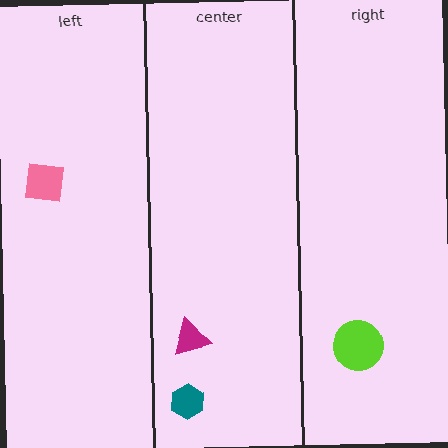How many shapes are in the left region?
1.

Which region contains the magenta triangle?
The center region.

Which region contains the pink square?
The left region.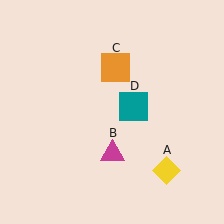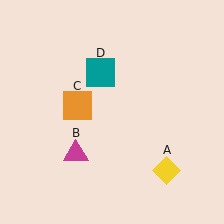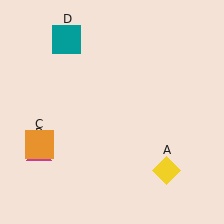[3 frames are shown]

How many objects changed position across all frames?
3 objects changed position: magenta triangle (object B), orange square (object C), teal square (object D).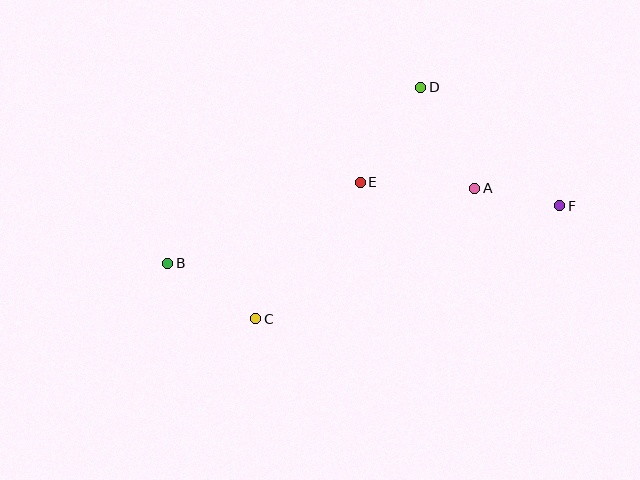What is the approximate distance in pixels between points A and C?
The distance between A and C is approximately 255 pixels.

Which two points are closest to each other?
Points A and F are closest to each other.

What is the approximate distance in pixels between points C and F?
The distance between C and F is approximately 324 pixels.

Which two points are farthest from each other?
Points B and F are farthest from each other.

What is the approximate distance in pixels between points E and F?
The distance between E and F is approximately 201 pixels.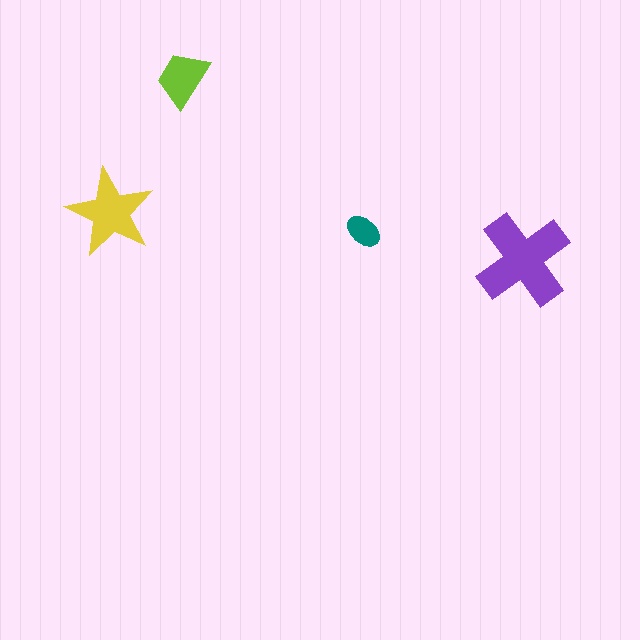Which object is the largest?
The purple cross.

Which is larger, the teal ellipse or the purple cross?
The purple cross.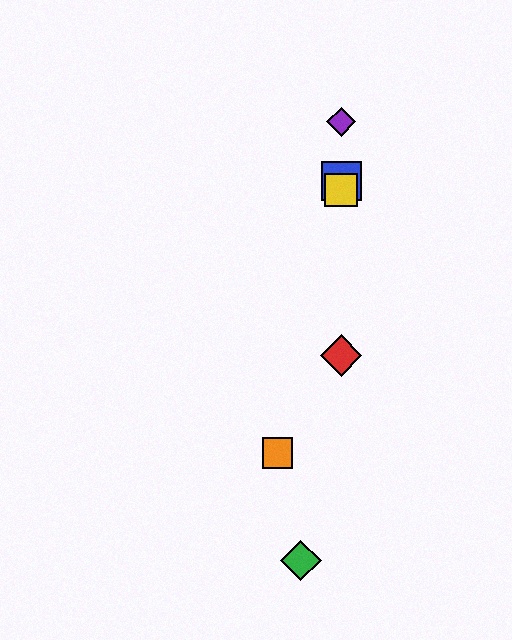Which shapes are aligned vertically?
The red diamond, the blue square, the yellow square, the purple diamond are aligned vertically.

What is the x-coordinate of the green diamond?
The green diamond is at x≈301.